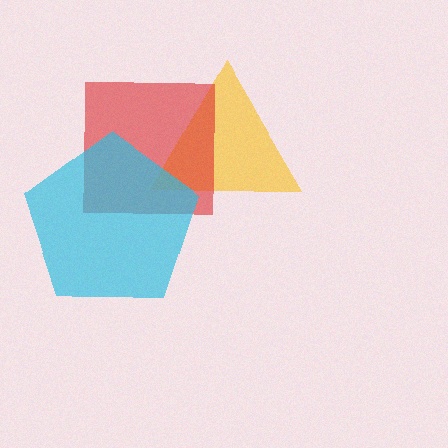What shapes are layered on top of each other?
The layered shapes are: a yellow triangle, a red square, a cyan pentagon.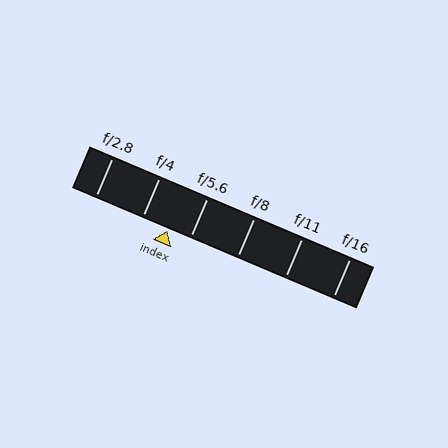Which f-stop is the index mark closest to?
The index mark is closest to f/5.6.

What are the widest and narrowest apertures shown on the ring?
The widest aperture shown is f/2.8 and the narrowest is f/16.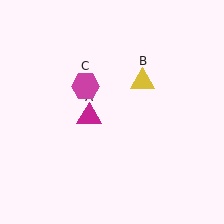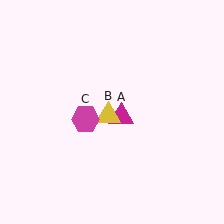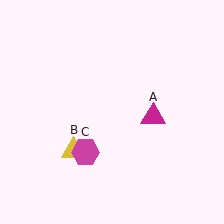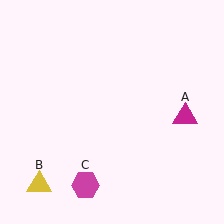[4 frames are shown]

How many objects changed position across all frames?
3 objects changed position: magenta triangle (object A), yellow triangle (object B), magenta hexagon (object C).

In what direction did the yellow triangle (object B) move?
The yellow triangle (object B) moved down and to the left.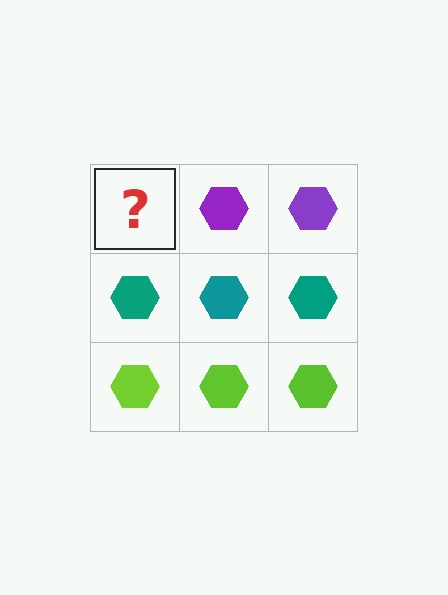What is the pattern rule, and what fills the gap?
The rule is that each row has a consistent color. The gap should be filled with a purple hexagon.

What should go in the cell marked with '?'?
The missing cell should contain a purple hexagon.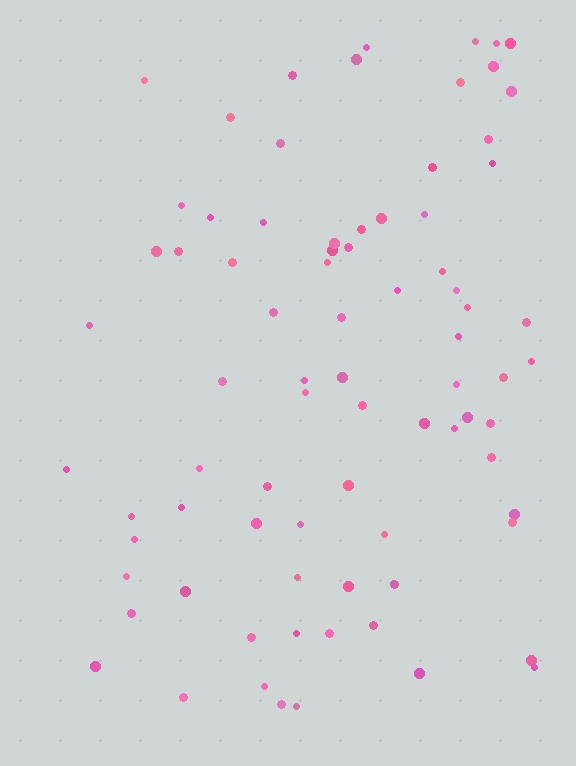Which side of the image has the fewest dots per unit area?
The left.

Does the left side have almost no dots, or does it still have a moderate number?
Still a moderate number, just noticeably fewer than the right.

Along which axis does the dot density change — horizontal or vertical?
Horizontal.